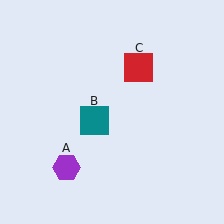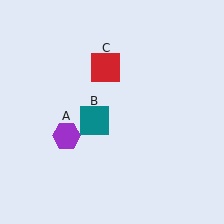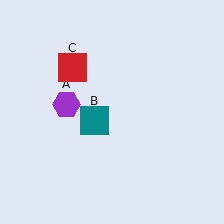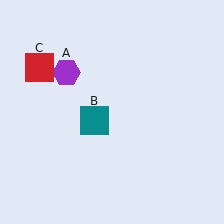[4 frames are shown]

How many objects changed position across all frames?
2 objects changed position: purple hexagon (object A), red square (object C).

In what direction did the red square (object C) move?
The red square (object C) moved left.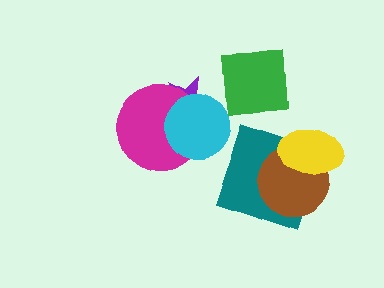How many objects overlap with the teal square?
2 objects overlap with the teal square.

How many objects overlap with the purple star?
2 objects overlap with the purple star.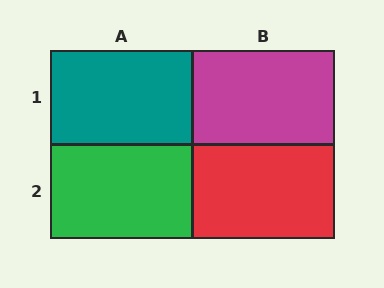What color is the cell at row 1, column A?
Teal.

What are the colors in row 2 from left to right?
Green, red.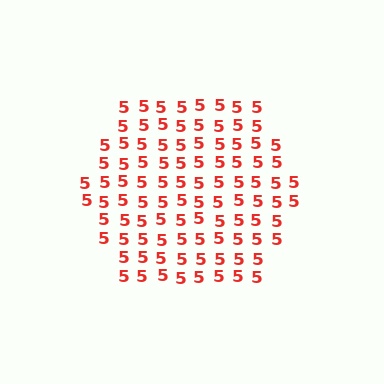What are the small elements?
The small elements are digit 5's.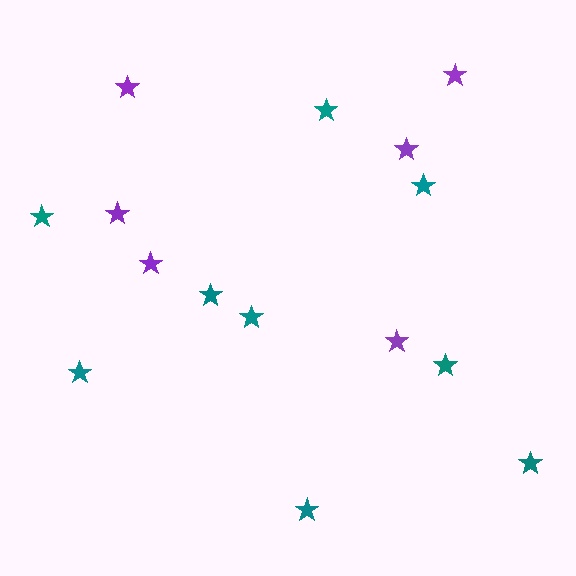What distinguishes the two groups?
There are 2 groups: one group of purple stars (6) and one group of teal stars (9).